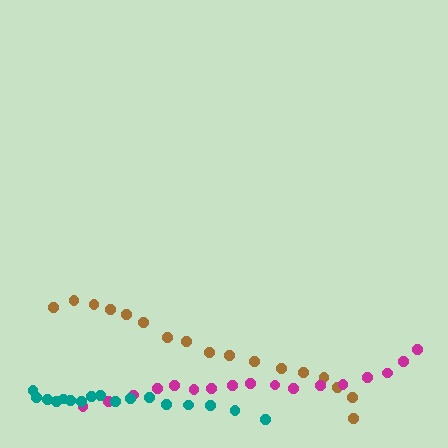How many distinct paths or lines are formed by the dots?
There are 3 distinct paths.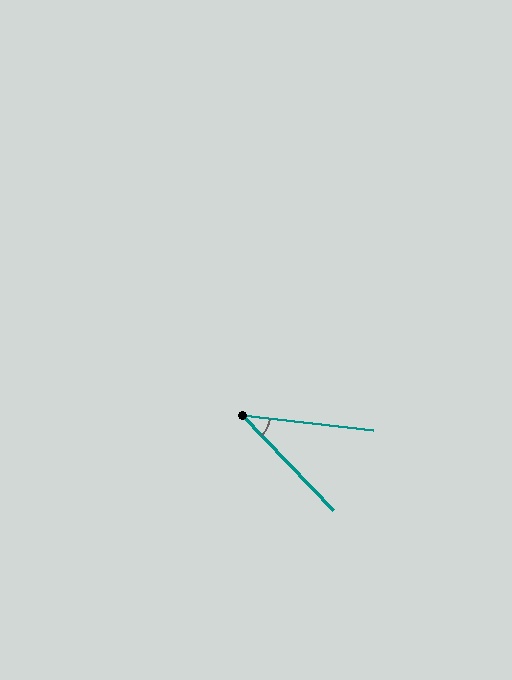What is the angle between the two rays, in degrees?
Approximately 40 degrees.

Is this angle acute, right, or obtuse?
It is acute.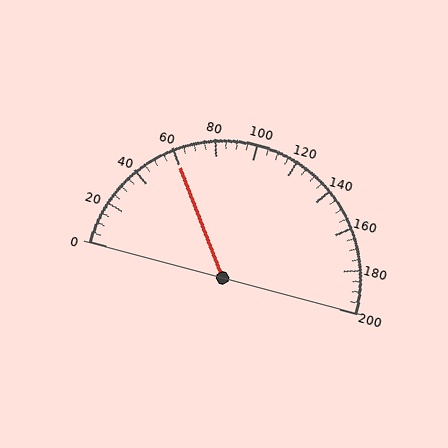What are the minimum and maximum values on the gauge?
The gauge ranges from 0 to 200.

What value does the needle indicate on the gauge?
The needle indicates approximately 60.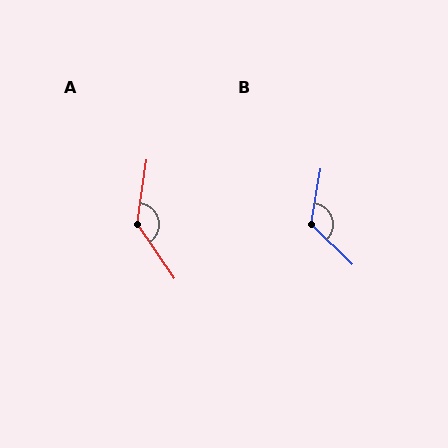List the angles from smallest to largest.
B (125°), A (138°).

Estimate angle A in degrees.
Approximately 138 degrees.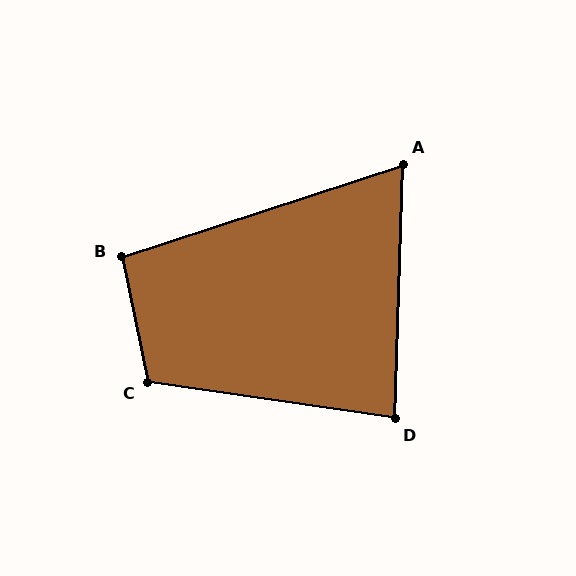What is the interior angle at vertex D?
Approximately 83 degrees (acute).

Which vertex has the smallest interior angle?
A, at approximately 70 degrees.